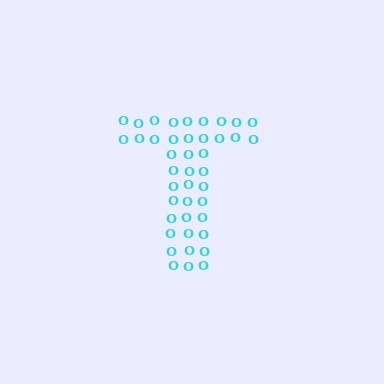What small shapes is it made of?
It is made of small letter O's.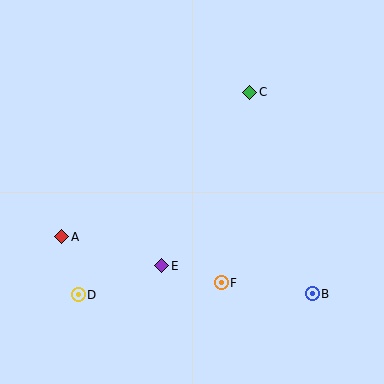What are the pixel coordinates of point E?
Point E is at (162, 266).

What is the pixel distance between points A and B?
The distance between A and B is 257 pixels.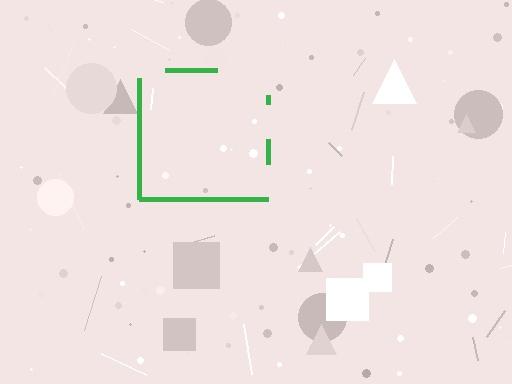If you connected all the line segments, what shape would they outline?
They would outline a square.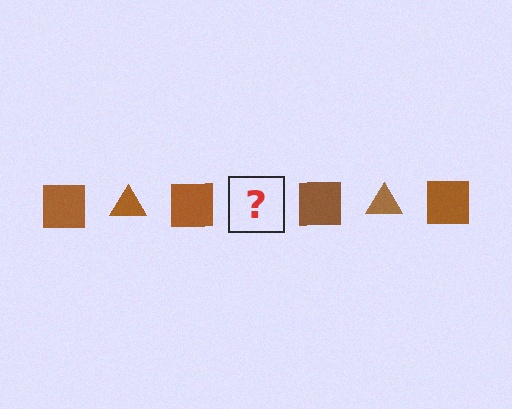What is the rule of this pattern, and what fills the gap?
The rule is that the pattern cycles through square, triangle shapes in brown. The gap should be filled with a brown triangle.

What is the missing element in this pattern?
The missing element is a brown triangle.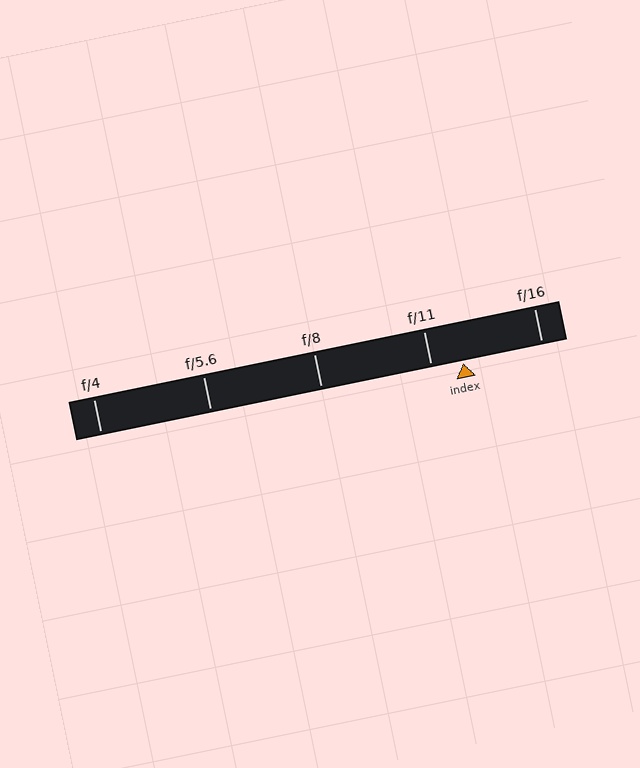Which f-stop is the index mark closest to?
The index mark is closest to f/11.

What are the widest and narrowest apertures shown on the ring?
The widest aperture shown is f/4 and the narrowest is f/16.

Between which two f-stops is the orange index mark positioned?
The index mark is between f/11 and f/16.